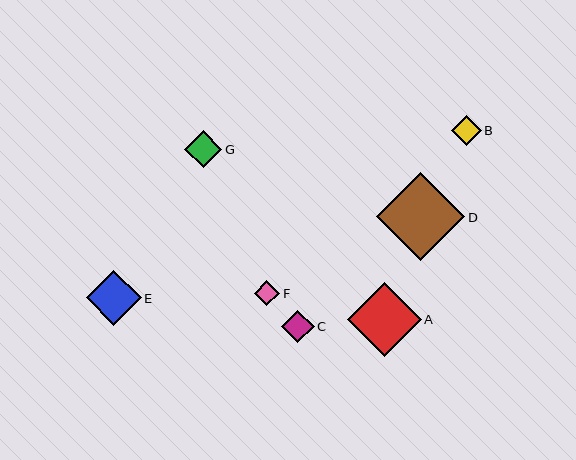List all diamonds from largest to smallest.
From largest to smallest: D, A, E, G, C, B, F.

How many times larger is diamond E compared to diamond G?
Diamond E is approximately 1.5 times the size of diamond G.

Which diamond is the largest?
Diamond D is the largest with a size of approximately 88 pixels.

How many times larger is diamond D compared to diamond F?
Diamond D is approximately 3.4 times the size of diamond F.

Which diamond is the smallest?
Diamond F is the smallest with a size of approximately 26 pixels.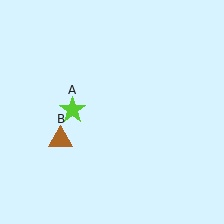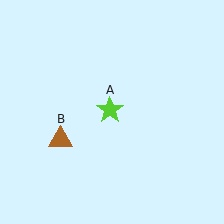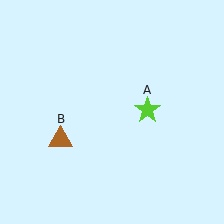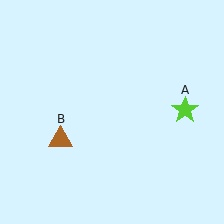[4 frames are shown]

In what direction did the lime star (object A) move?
The lime star (object A) moved right.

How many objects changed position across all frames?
1 object changed position: lime star (object A).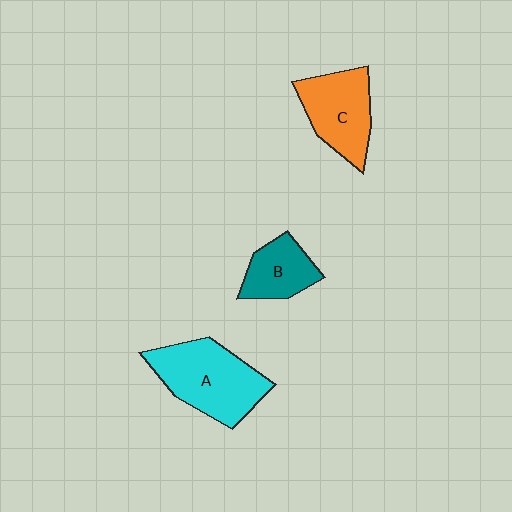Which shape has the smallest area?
Shape B (teal).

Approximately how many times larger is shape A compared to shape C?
Approximately 1.3 times.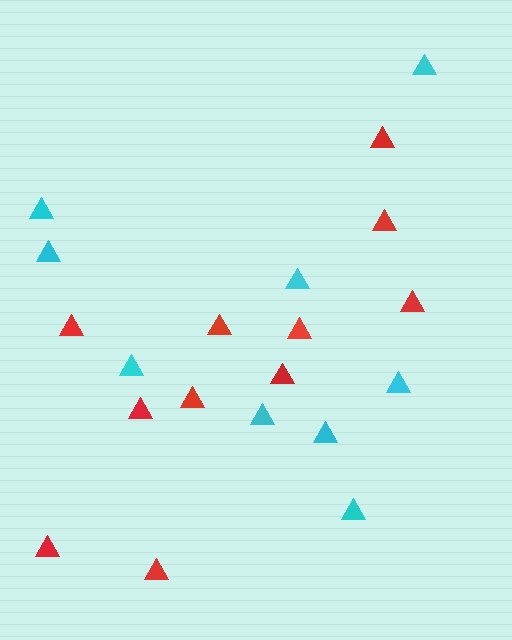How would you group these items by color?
There are 2 groups: one group of red triangles (11) and one group of cyan triangles (9).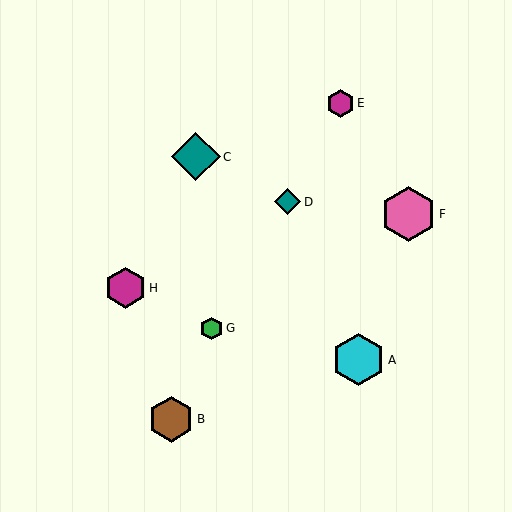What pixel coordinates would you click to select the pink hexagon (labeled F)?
Click at (409, 214) to select the pink hexagon F.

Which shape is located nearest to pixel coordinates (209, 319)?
The green hexagon (labeled G) at (211, 328) is nearest to that location.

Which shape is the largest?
The pink hexagon (labeled F) is the largest.